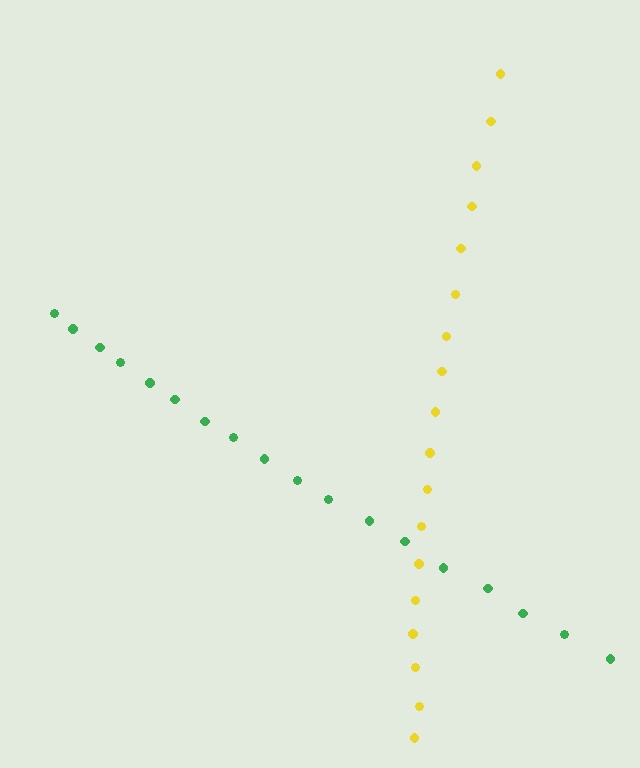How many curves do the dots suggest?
There are 2 distinct paths.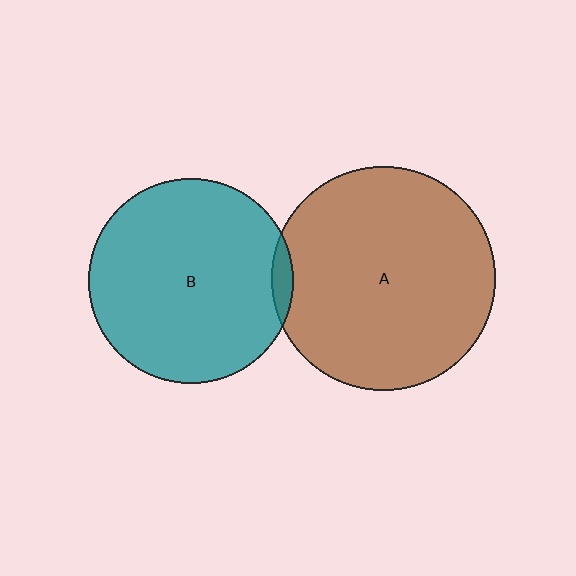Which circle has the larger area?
Circle A (brown).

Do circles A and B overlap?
Yes.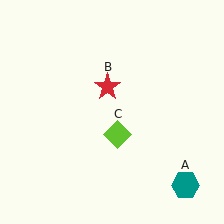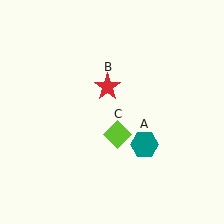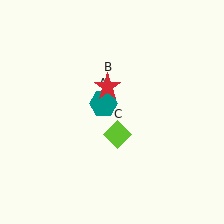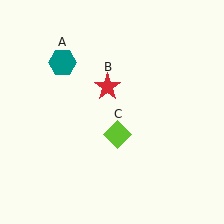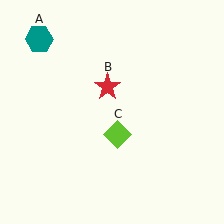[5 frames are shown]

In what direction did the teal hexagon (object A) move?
The teal hexagon (object A) moved up and to the left.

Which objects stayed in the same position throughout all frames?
Red star (object B) and lime diamond (object C) remained stationary.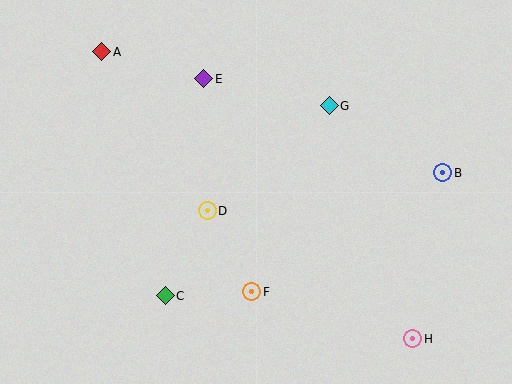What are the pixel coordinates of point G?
Point G is at (329, 106).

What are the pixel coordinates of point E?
Point E is at (204, 79).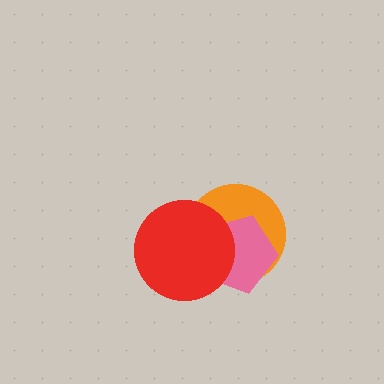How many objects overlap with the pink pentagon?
2 objects overlap with the pink pentagon.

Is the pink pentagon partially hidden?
Yes, it is partially covered by another shape.